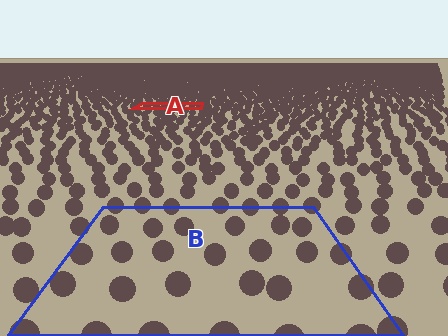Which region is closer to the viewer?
Region B is closer. The texture elements there are larger and more spread out.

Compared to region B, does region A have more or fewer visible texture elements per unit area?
Region A has more texture elements per unit area — they are packed more densely because it is farther away.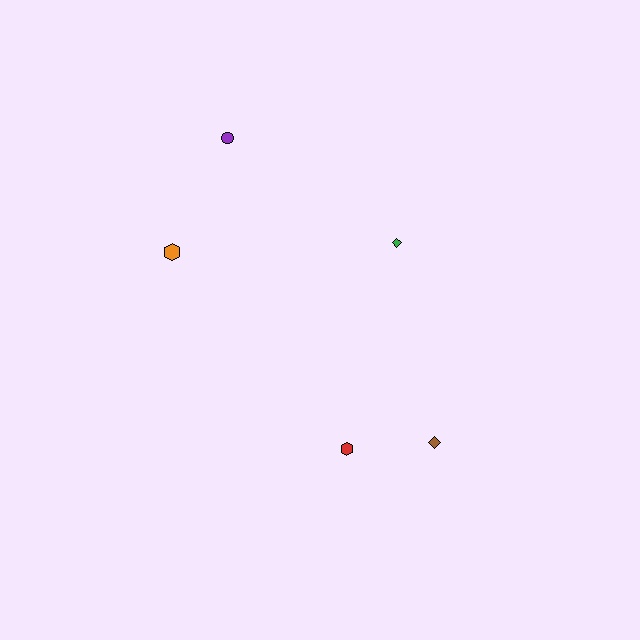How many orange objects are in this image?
There is 1 orange object.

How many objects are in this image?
There are 5 objects.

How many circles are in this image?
There is 1 circle.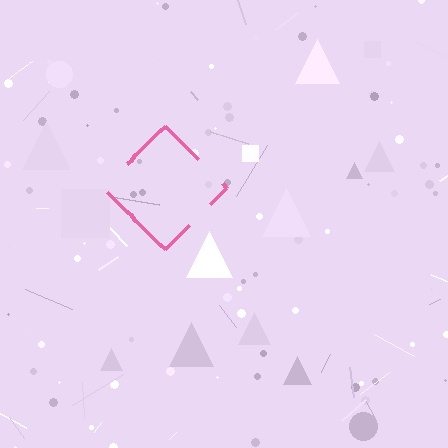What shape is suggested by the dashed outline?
The dashed outline suggests a diamond.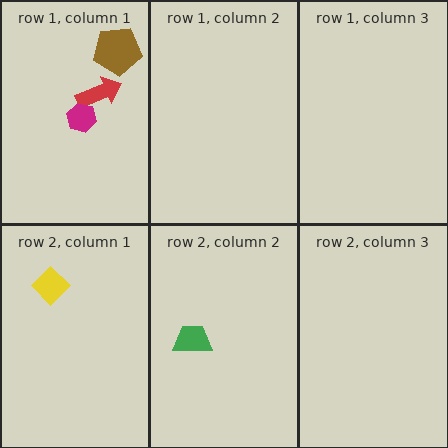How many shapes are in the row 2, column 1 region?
1.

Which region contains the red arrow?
The row 1, column 1 region.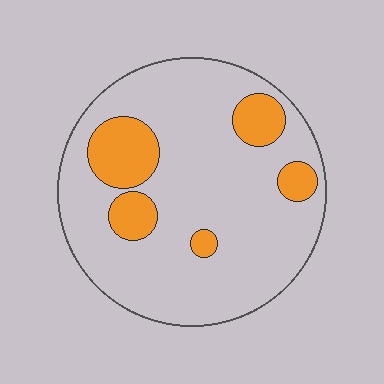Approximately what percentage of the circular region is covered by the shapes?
Approximately 20%.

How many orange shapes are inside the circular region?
5.